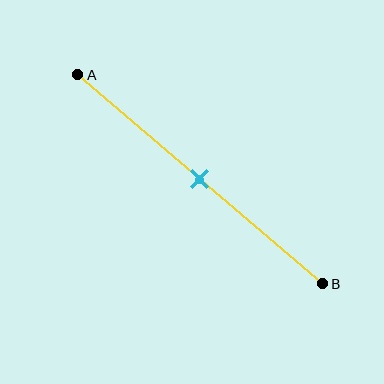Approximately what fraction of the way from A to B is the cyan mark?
The cyan mark is approximately 50% of the way from A to B.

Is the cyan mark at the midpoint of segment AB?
Yes, the mark is approximately at the midpoint.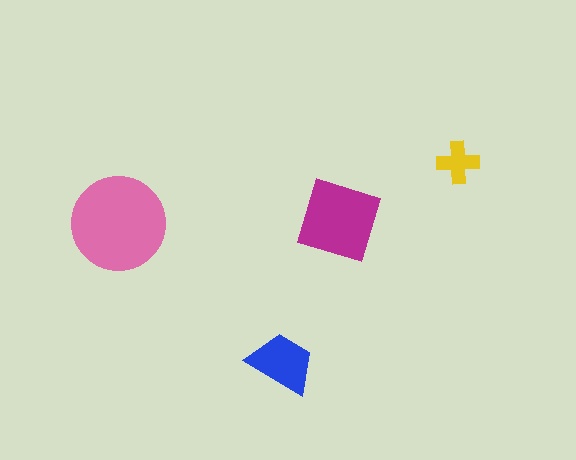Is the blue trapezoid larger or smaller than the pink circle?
Smaller.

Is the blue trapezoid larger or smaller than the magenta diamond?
Smaller.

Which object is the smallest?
The yellow cross.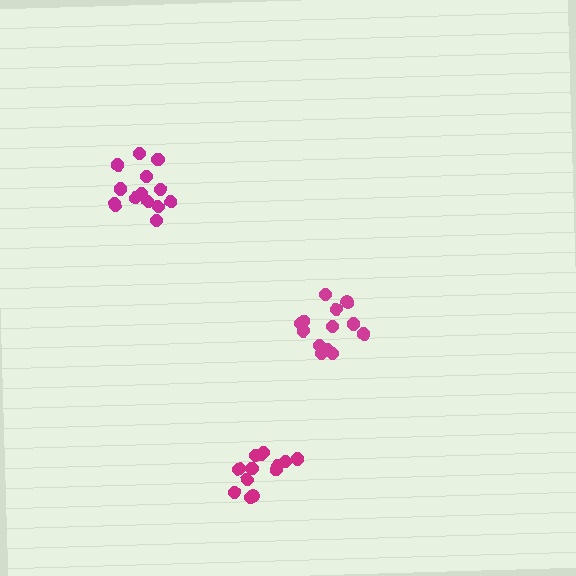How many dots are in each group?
Group 1: 13 dots, Group 2: 14 dots, Group 3: 13 dots (40 total).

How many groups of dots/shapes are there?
There are 3 groups.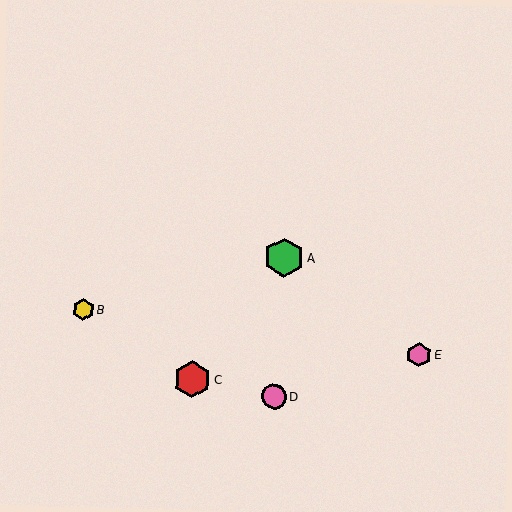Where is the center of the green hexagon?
The center of the green hexagon is at (284, 258).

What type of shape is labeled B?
Shape B is a yellow hexagon.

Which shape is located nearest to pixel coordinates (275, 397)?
The pink circle (labeled D) at (274, 397) is nearest to that location.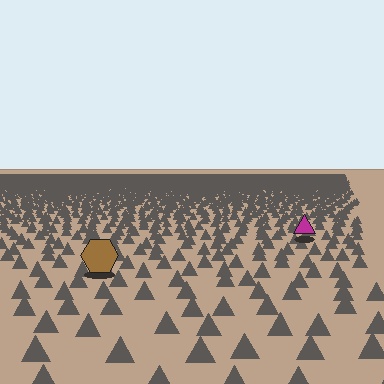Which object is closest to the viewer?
The brown hexagon is closest. The texture marks near it are larger and more spread out.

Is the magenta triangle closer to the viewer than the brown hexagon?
No. The brown hexagon is closer — you can tell from the texture gradient: the ground texture is coarser near it.